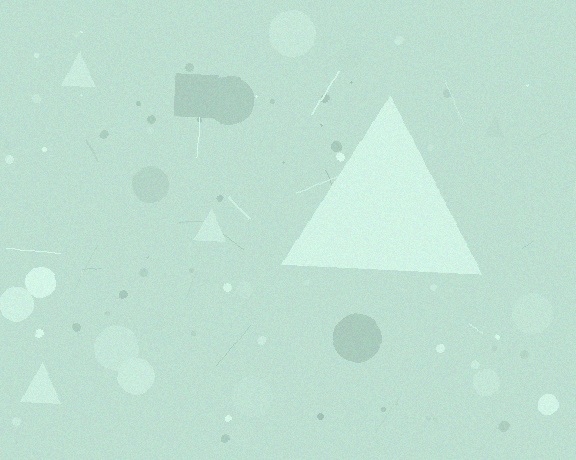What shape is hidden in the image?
A triangle is hidden in the image.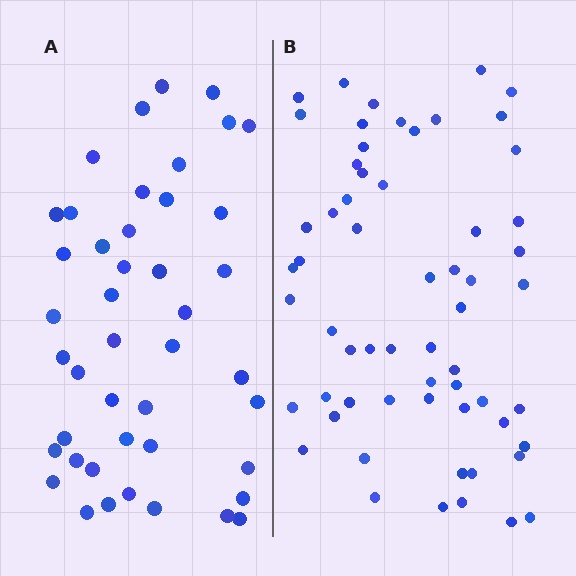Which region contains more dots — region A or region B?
Region B (the right region) has more dots.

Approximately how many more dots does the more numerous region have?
Region B has approximately 15 more dots than region A.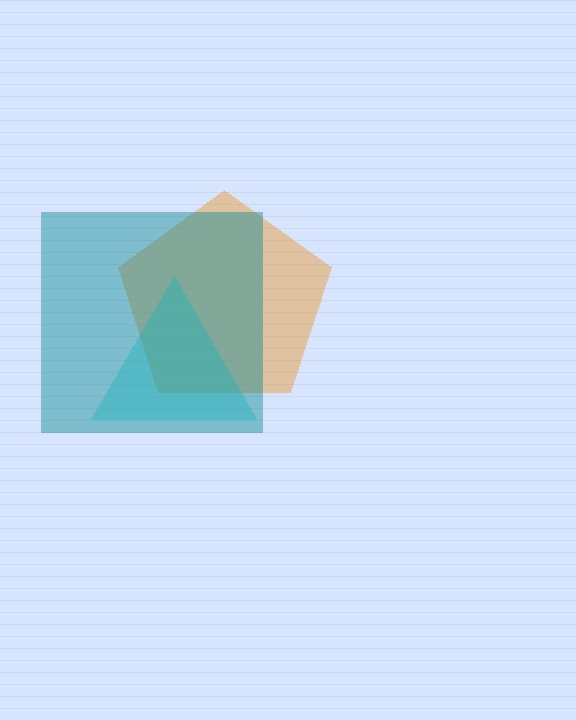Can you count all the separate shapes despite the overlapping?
Yes, there are 3 separate shapes.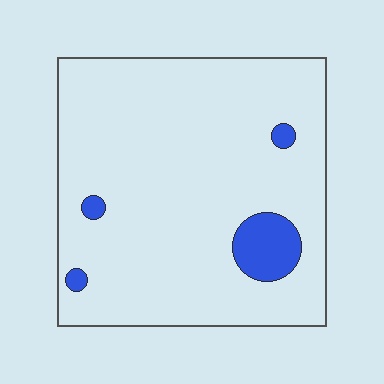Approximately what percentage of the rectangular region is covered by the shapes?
Approximately 5%.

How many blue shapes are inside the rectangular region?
4.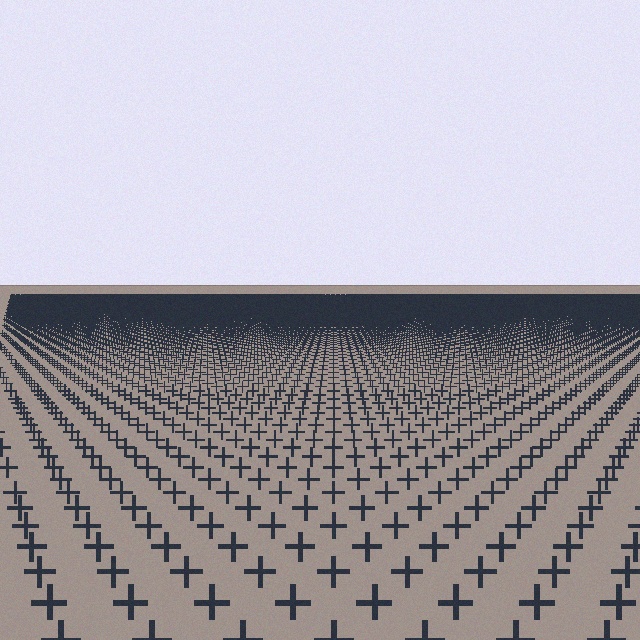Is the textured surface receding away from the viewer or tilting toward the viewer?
The surface is receding away from the viewer. Texture elements get smaller and denser toward the top.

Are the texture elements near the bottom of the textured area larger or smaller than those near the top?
Larger. Near the bottom, elements are closer to the viewer and appear at a bigger on-screen size.